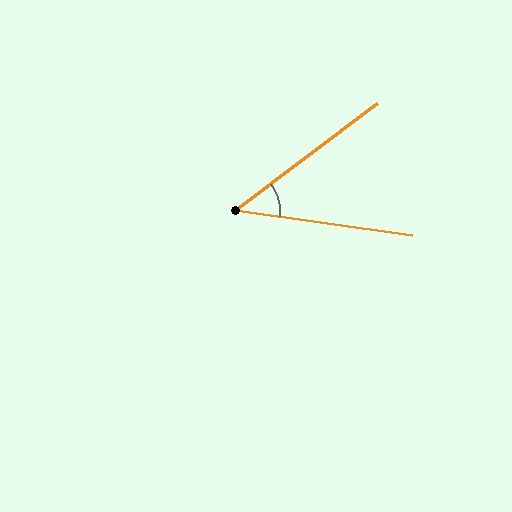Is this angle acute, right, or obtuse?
It is acute.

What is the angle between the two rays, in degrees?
Approximately 45 degrees.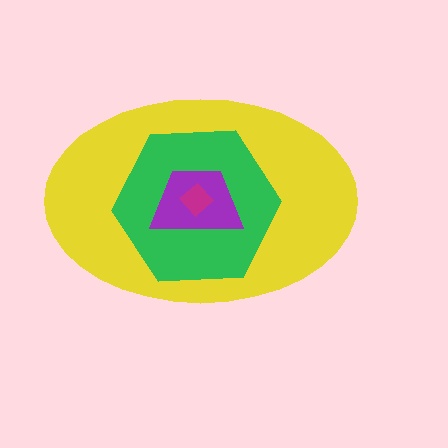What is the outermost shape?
The yellow ellipse.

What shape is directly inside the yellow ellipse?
The green hexagon.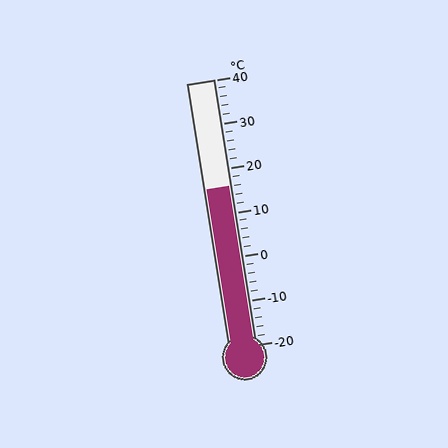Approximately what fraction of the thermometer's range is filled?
The thermometer is filled to approximately 60% of its range.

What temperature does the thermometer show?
The thermometer shows approximately 16°C.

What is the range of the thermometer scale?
The thermometer scale ranges from -20°C to 40°C.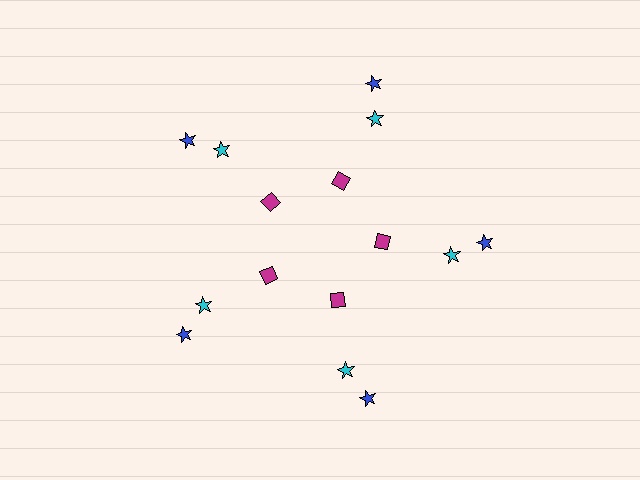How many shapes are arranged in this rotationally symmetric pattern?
There are 15 shapes, arranged in 5 groups of 3.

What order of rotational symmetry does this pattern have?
This pattern has 5-fold rotational symmetry.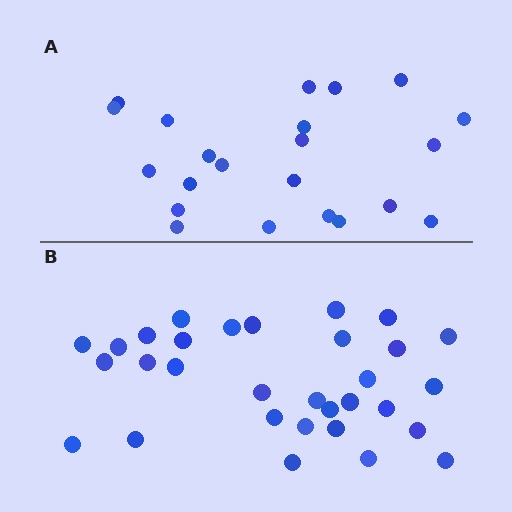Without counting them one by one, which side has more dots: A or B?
Region B (the bottom region) has more dots.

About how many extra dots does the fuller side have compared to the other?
Region B has roughly 8 or so more dots than region A.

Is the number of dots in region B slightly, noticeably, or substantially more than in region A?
Region B has noticeably more, but not dramatically so. The ratio is roughly 1.4 to 1.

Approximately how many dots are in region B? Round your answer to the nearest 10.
About 30 dots. (The exact count is 31, which rounds to 30.)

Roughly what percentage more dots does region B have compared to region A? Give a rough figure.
About 40% more.